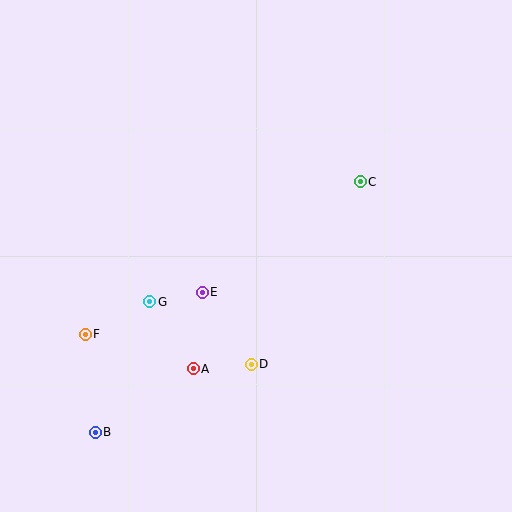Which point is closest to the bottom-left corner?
Point B is closest to the bottom-left corner.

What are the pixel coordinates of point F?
Point F is at (85, 334).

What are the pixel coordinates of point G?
Point G is at (150, 302).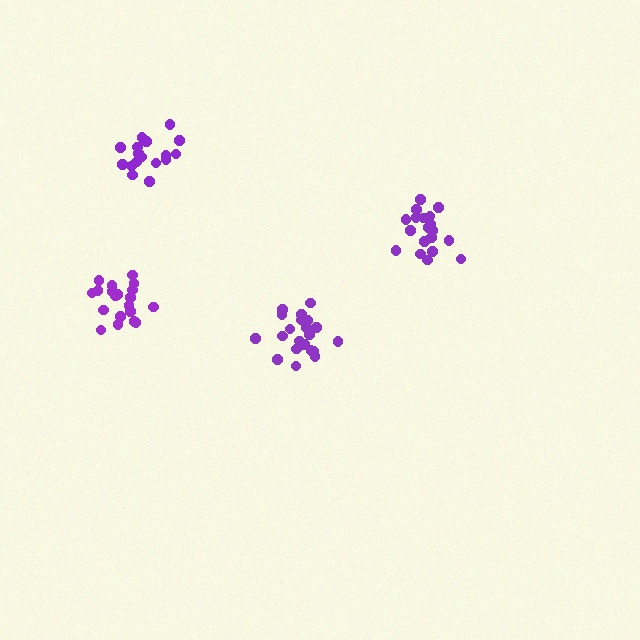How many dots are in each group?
Group 1: 20 dots, Group 2: 20 dots, Group 3: 18 dots, Group 4: 21 dots (79 total).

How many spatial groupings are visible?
There are 4 spatial groupings.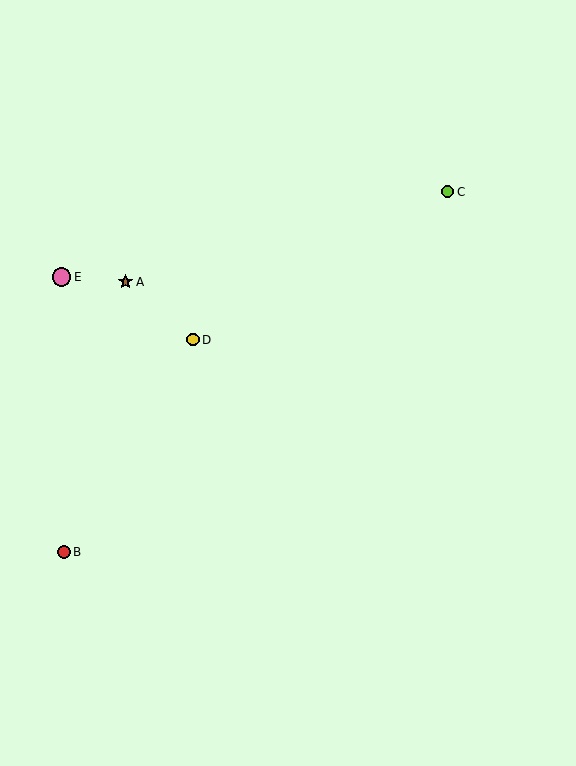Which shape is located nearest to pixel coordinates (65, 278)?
The pink circle (labeled E) at (62, 277) is nearest to that location.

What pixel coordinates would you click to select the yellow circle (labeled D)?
Click at (193, 340) to select the yellow circle D.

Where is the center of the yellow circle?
The center of the yellow circle is at (193, 340).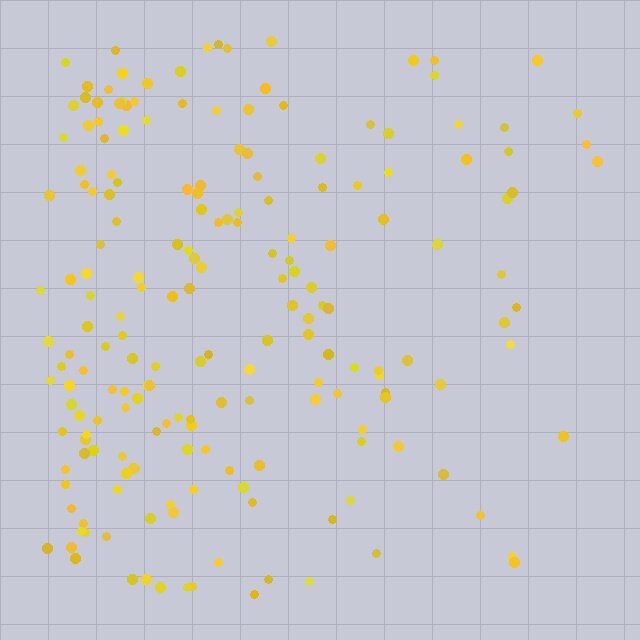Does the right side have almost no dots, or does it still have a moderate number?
Still a moderate number, just noticeably fewer than the left.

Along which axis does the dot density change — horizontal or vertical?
Horizontal.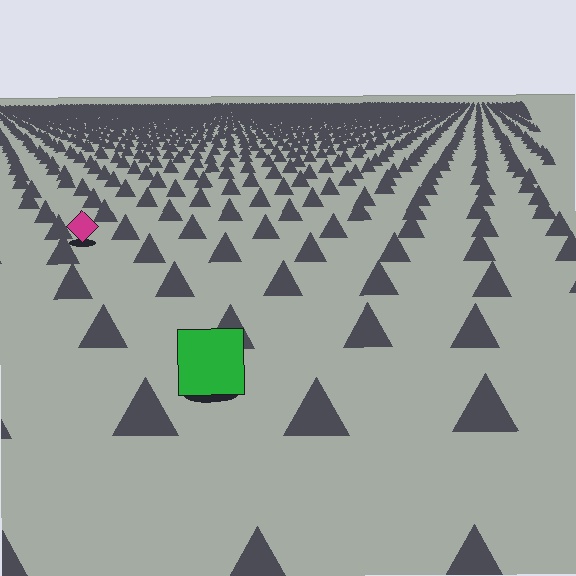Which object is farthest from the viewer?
The magenta diamond is farthest from the viewer. It appears smaller and the ground texture around it is denser.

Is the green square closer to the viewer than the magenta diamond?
Yes. The green square is closer — you can tell from the texture gradient: the ground texture is coarser near it.